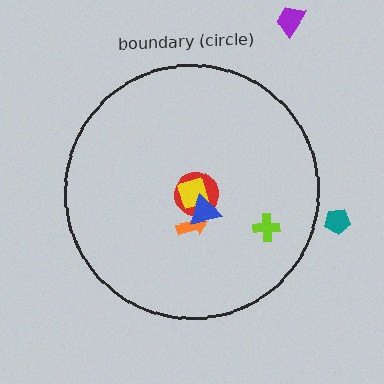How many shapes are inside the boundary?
5 inside, 2 outside.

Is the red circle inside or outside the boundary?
Inside.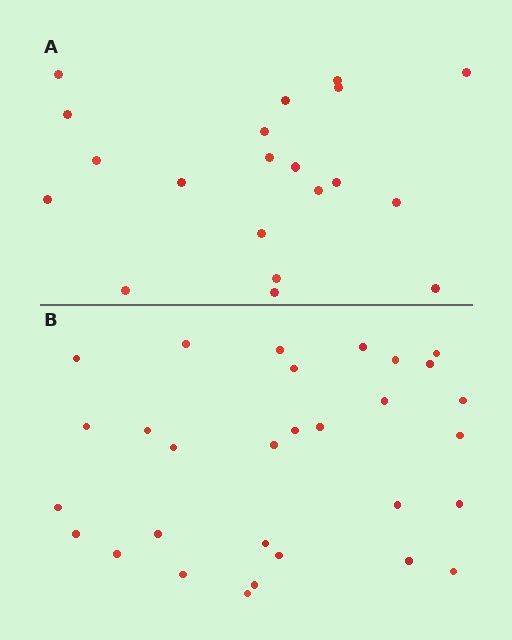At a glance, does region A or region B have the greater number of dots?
Region B (the bottom region) has more dots.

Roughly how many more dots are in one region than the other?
Region B has roughly 10 or so more dots than region A.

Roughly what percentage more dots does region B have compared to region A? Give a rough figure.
About 50% more.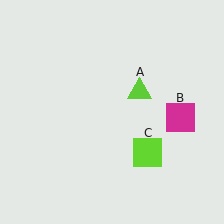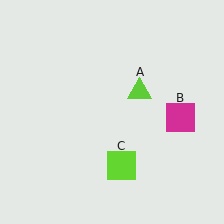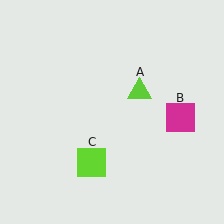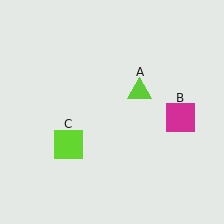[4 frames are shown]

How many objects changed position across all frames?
1 object changed position: lime square (object C).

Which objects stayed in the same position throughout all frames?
Lime triangle (object A) and magenta square (object B) remained stationary.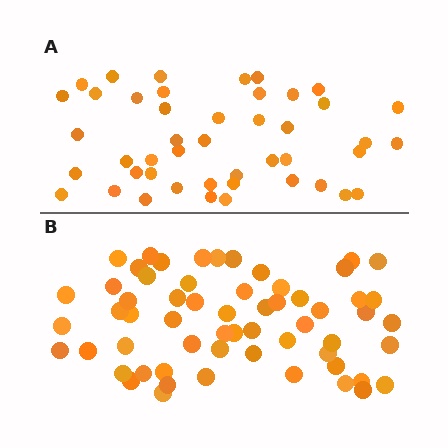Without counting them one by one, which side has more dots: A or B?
Region B (the bottom region) has more dots.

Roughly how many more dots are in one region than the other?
Region B has approximately 15 more dots than region A.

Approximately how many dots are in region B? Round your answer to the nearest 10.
About 60 dots.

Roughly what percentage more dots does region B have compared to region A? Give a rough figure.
About 35% more.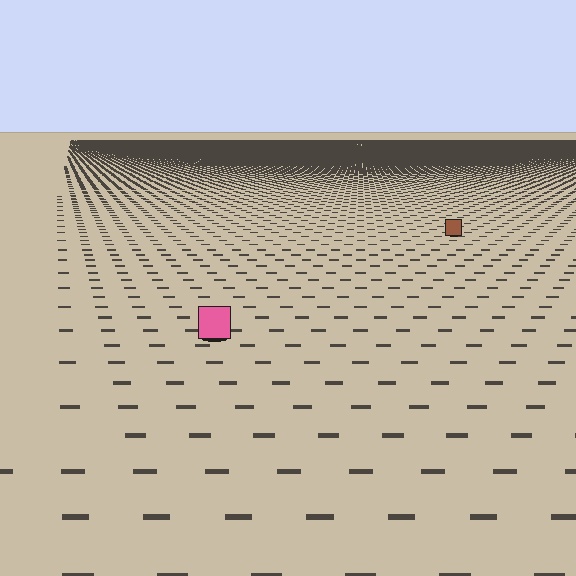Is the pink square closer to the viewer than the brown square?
Yes. The pink square is closer — you can tell from the texture gradient: the ground texture is coarser near it.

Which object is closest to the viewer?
The pink square is closest. The texture marks near it are larger and more spread out.